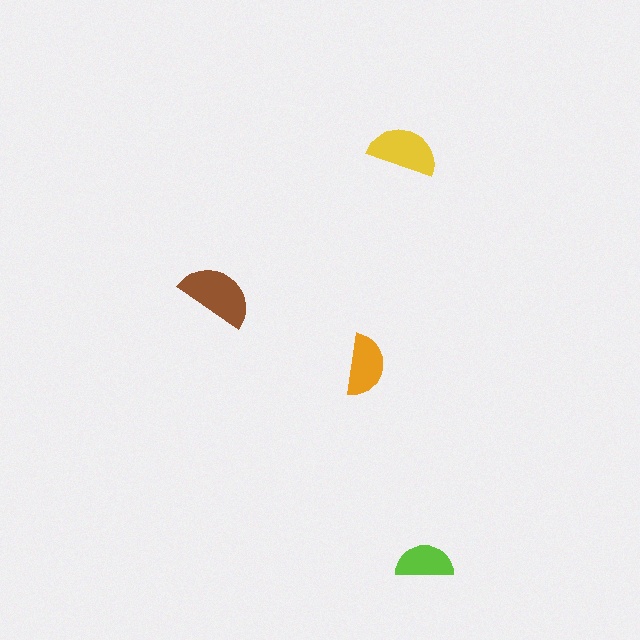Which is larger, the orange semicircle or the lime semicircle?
The orange one.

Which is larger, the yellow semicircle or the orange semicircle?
The yellow one.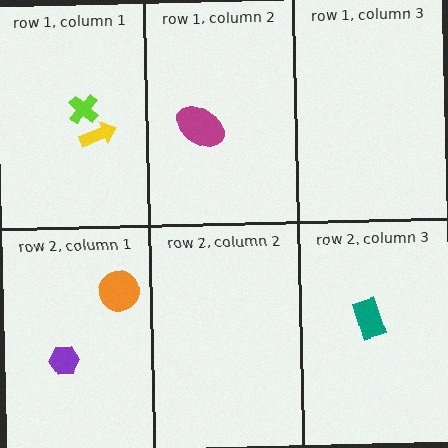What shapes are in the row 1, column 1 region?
The lime cross, the yellow arrow.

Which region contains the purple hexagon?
The row 2, column 1 region.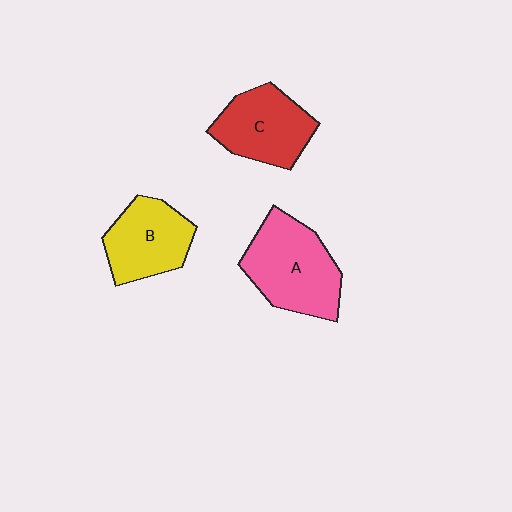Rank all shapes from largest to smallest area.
From largest to smallest: A (pink), C (red), B (yellow).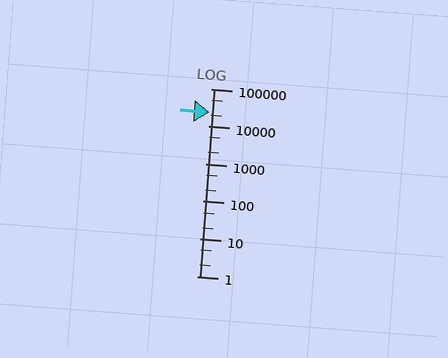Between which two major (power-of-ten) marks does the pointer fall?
The pointer is between 10000 and 100000.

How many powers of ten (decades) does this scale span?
The scale spans 5 decades, from 1 to 100000.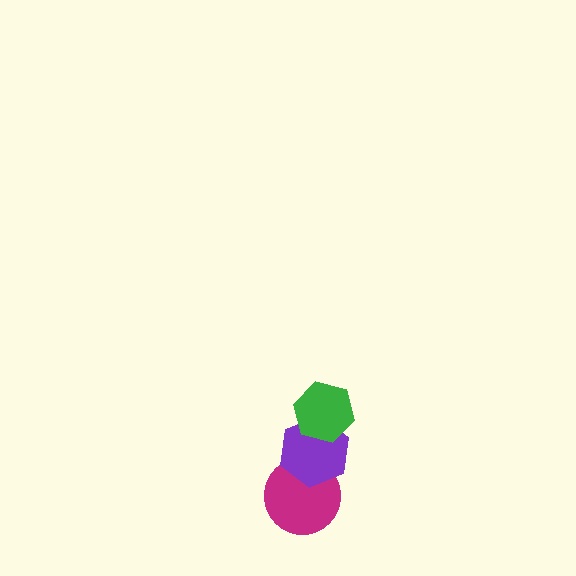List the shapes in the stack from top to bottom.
From top to bottom: the green hexagon, the purple hexagon, the magenta circle.